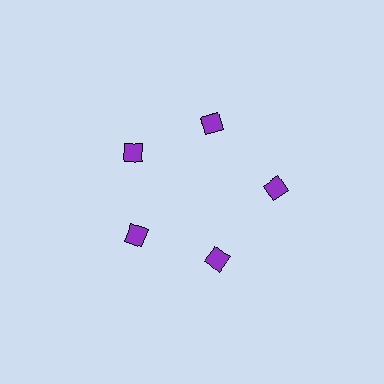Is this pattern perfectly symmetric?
No. The 5 purple squares are arranged in a ring, but one element near the 3 o'clock position is pushed outward from the center, breaking the 5-fold rotational symmetry.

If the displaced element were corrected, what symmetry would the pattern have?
It would have 5-fold rotational symmetry — the pattern would map onto itself every 72 degrees.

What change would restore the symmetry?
The symmetry would be restored by moving it inward, back onto the ring so that all 5 squares sit at equal angles and equal distance from the center.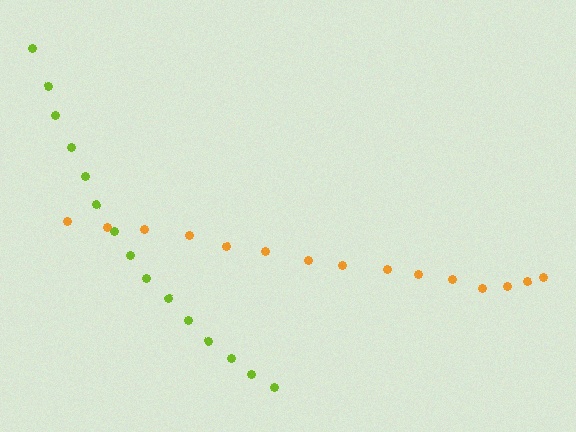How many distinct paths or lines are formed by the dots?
There are 2 distinct paths.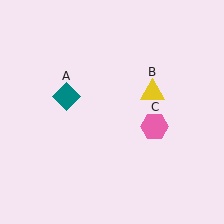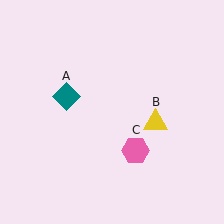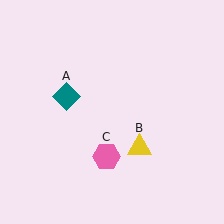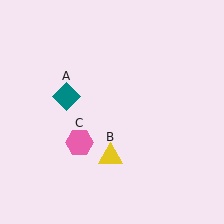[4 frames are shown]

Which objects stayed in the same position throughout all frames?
Teal diamond (object A) remained stationary.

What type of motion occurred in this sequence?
The yellow triangle (object B), pink hexagon (object C) rotated clockwise around the center of the scene.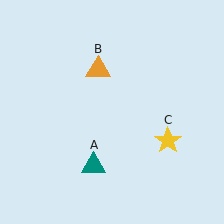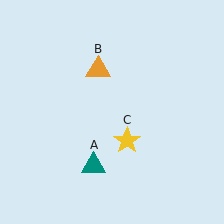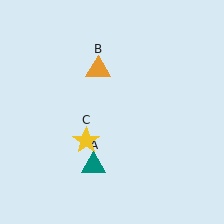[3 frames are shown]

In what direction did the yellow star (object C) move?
The yellow star (object C) moved left.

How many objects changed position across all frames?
1 object changed position: yellow star (object C).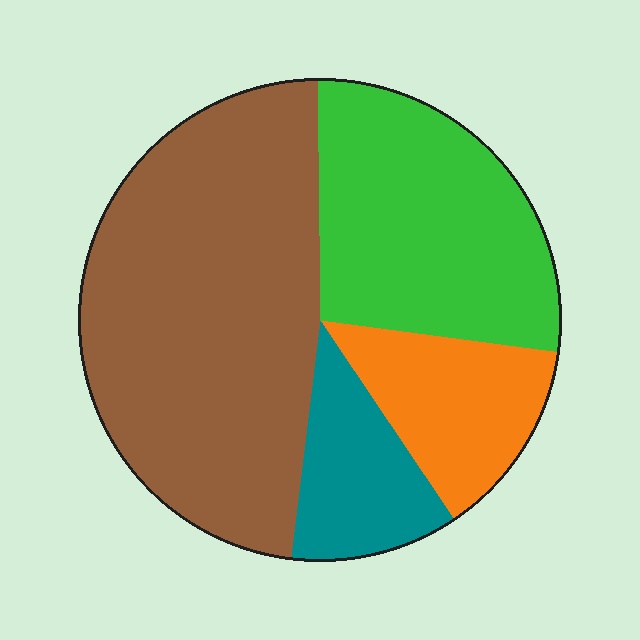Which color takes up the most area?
Brown, at roughly 50%.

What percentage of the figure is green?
Green covers around 25% of the figure.